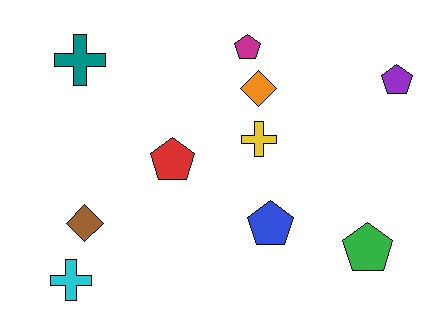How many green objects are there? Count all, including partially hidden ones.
There is 1 green object.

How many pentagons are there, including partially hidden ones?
There are 5 pentagons.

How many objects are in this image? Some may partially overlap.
There are 10 objects.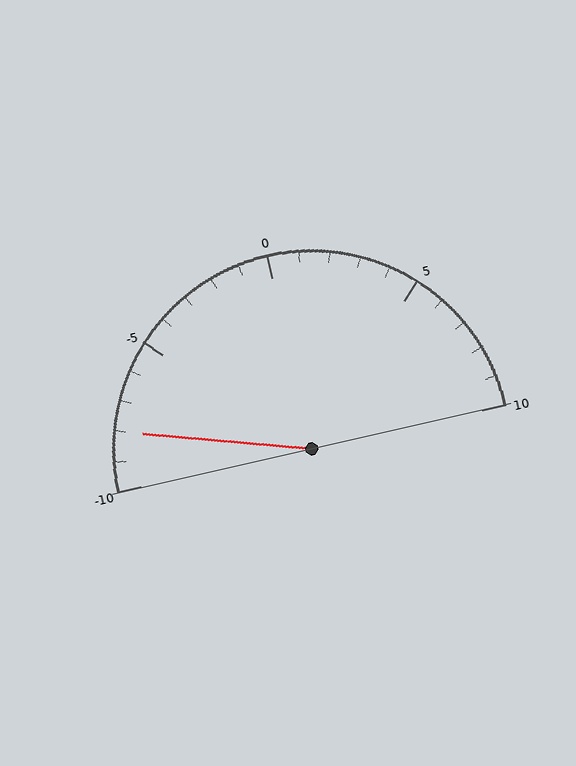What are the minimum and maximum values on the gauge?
The gauge ranges from -10 to 10.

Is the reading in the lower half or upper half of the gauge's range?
The reading is in the lower half of the range (-10 to 10).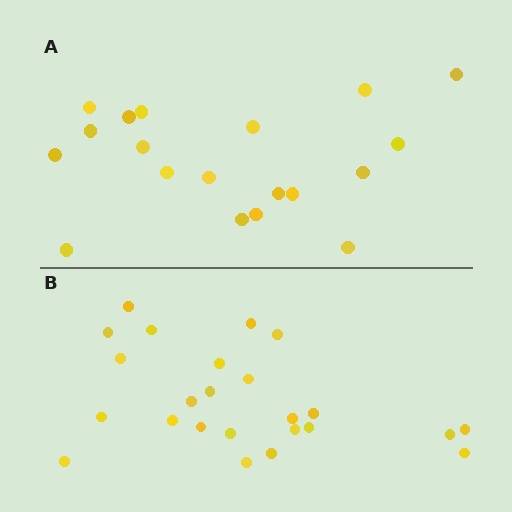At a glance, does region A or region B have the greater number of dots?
Region B (the bottom region) has more dots.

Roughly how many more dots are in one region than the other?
Region B has about 5 more dots than region A.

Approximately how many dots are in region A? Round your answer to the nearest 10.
About 20 dots. (The exact count is 19, which rounds to 20.)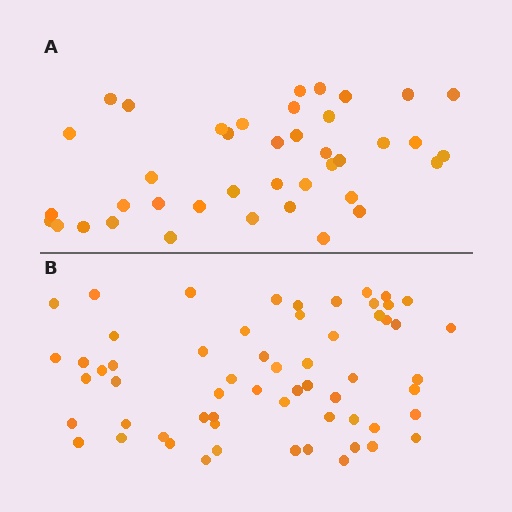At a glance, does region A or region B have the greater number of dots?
Region B (the bottom region) has more dots.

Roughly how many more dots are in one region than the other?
Region B has approximately 20 more dots than region A.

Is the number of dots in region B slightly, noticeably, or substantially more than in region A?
Region B has substantially more. The ratio is roughly 1.5 to 1.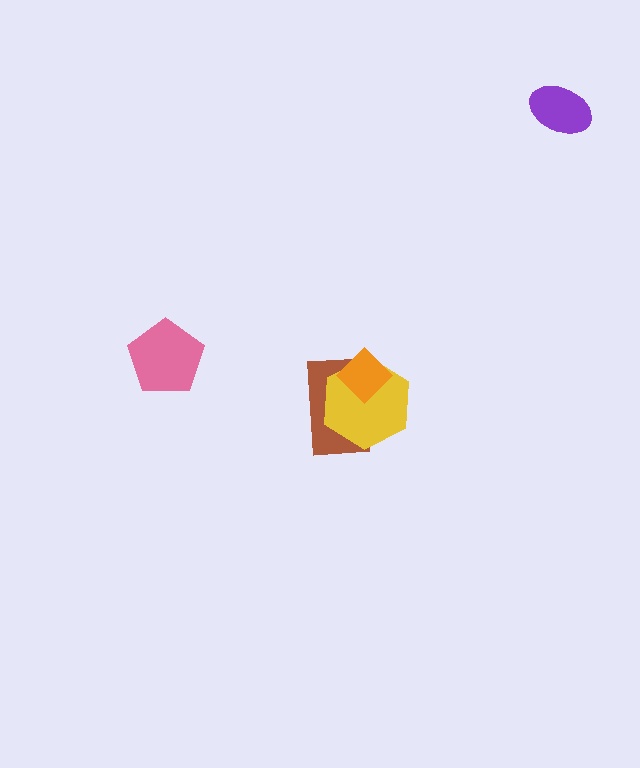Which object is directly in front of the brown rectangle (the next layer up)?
The yellow hexagon is directly in front of the brown rectangle.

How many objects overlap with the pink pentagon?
0 objects overlap with the pink pentagon.